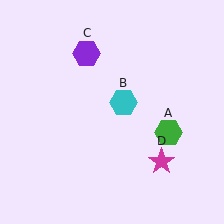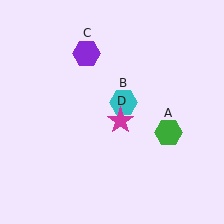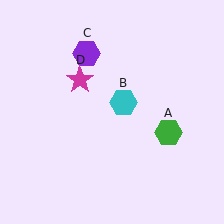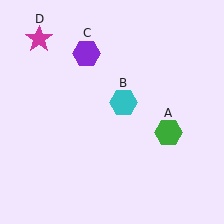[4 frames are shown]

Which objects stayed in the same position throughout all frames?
Green hexagon (object A) and cyan hexagon (object B) and purple hexagon (object C) remained stationary.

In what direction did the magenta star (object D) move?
The magenta star (object D) moved up and to the left.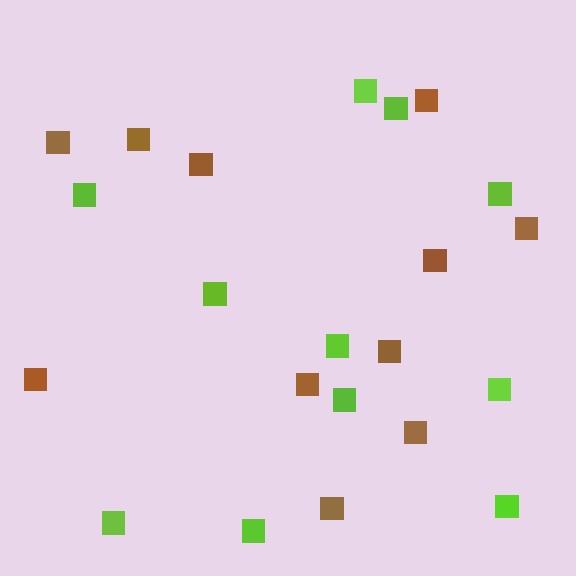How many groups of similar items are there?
There are 2 groups: one group of brown squares (11) and one group of lime squares (11).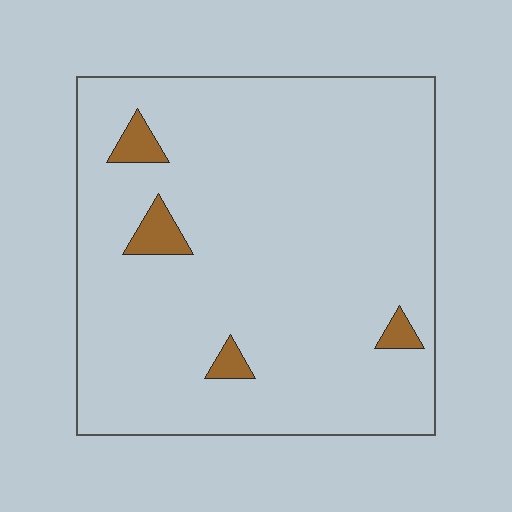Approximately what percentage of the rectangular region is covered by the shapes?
Approximately 5%.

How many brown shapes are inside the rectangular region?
4.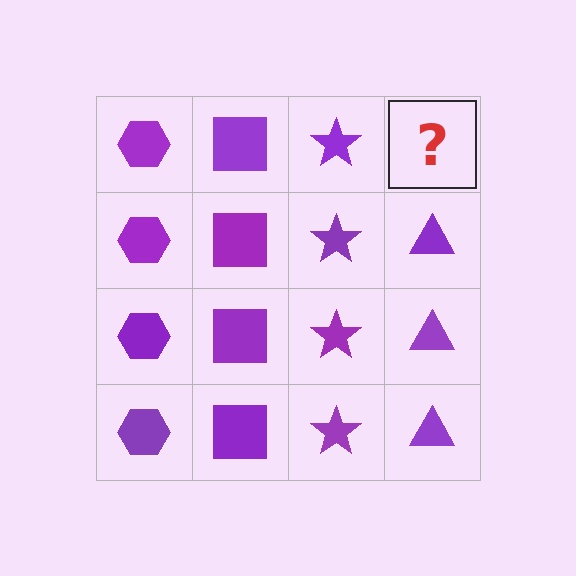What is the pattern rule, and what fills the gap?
The rule is that each column has a consistent shape. The gap should be filled with a purple triangle.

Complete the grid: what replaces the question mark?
The question mark should be replaced with a purple triangle.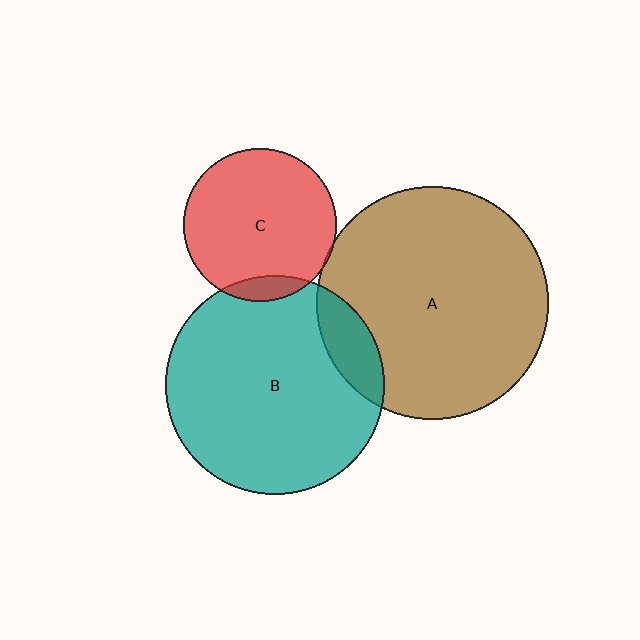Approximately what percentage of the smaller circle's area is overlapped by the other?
Approximately 10%.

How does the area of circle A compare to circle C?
Approximately 2.3 times.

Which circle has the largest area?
Circle A (brown).